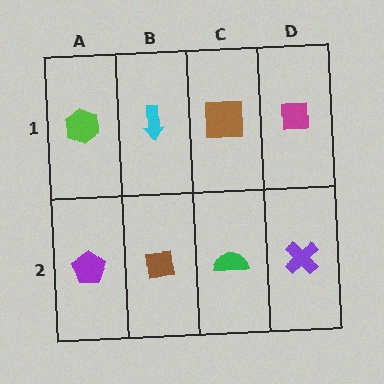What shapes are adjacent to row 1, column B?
A brown square (row 2, column B), a lime hexagon (row 1, column A), a brown square (row 1, column C).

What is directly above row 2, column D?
A magenta square.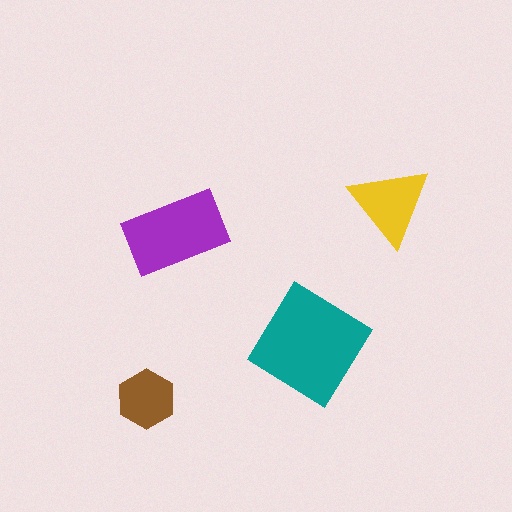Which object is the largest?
The teal diamond.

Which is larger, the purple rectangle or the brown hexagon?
The purple rectangle.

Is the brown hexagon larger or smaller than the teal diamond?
Smaller.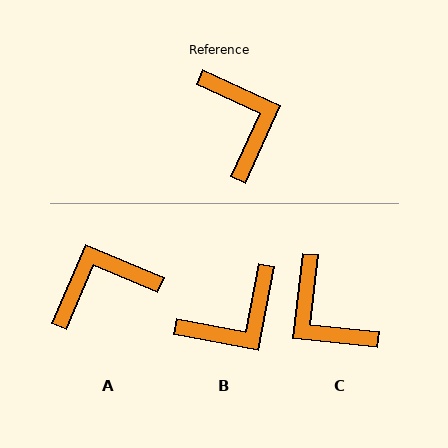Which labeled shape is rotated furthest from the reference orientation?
C, about 162 degrees away.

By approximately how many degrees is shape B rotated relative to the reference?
Approximately 76 degrees clockwise.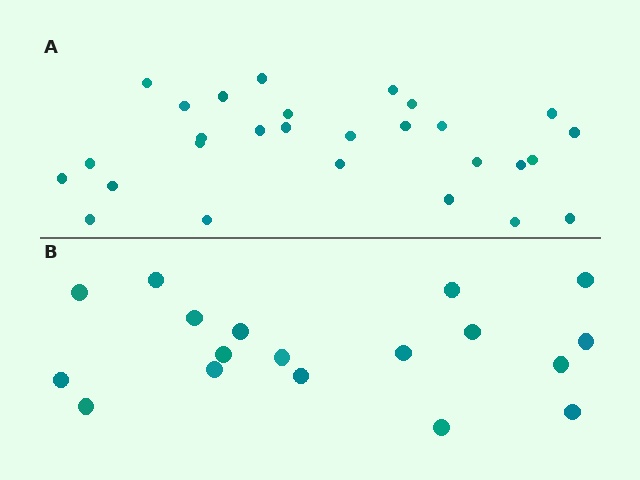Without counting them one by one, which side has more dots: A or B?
Region A (the top region) has more dots.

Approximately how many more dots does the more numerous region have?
Region A has roughly 10 or so more dots than region B.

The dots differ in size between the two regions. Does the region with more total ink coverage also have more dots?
No. Region B has more total ink coverage because its dots are larger, but region A actually contains more individual dots. Total area can be misleading — the number of items is what matters here.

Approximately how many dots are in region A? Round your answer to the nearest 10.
About 30 dots. (The exact count is 28, which rounds to 30.)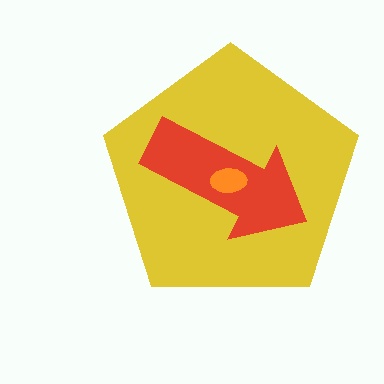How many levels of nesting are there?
3.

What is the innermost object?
The orange ellipse.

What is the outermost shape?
The yellow pentagon.